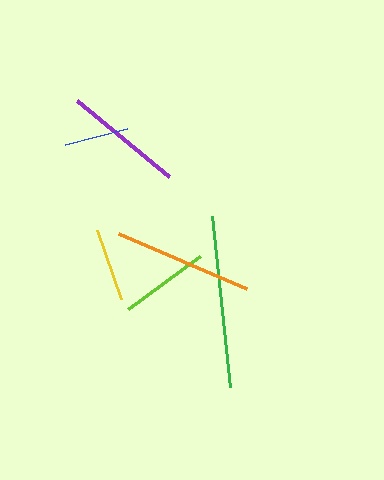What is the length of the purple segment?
The purple segment is approximately 119 pixels long.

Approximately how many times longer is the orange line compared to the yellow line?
The orange line is approximately 1.9 times the length of the yellow line.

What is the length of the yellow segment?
The yellow segment is approximately 73 pixels long.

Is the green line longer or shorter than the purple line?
The green line is longer than the purple line.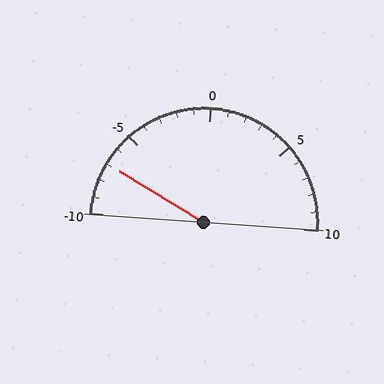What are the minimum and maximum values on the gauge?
The gauge ranges from -10 to 10.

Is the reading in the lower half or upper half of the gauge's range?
The reading is in the lower half of the range (-10 to 10).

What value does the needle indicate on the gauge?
The needle indicates approximately -7.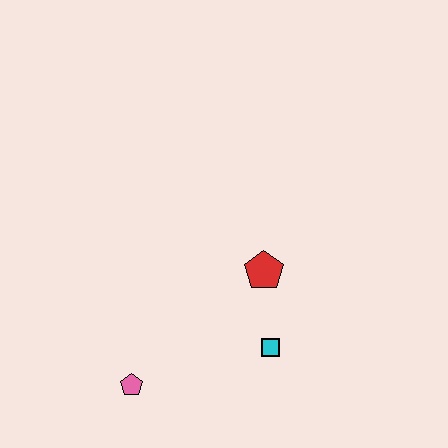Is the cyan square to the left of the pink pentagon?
No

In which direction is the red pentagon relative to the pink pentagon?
The red pentagon is to the right of the pink pentagon.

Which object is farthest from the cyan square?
The pink pentagon is farthest from the cyan square.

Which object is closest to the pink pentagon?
The cyan square is closest to the pink pentagon.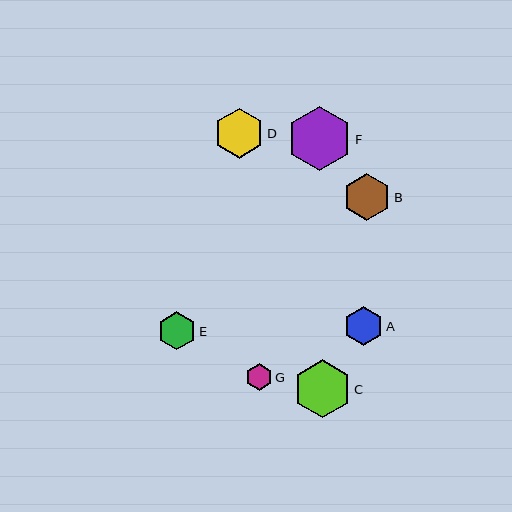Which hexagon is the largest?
Hexagon F is the largest with a size of approximately 64 pixels.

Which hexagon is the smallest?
Hexagon G is the smallest with a size of approximately 27 pixels.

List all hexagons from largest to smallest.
From largest to smallest: F, C, D, B, A, E, G.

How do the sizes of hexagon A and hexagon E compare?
Hexagon A and hexagon E are approximately the same size.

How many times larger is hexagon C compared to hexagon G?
Hexagon C is approximately 2.1 times the size of hexagon G.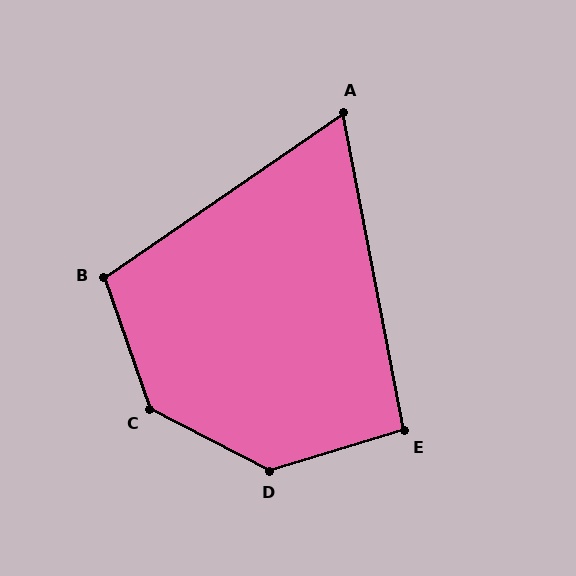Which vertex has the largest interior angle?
C, at approximately 136 degrees.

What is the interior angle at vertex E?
Approximately 96 degrees (obtuse).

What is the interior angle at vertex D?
Approximately 136 degrees (obtuse).